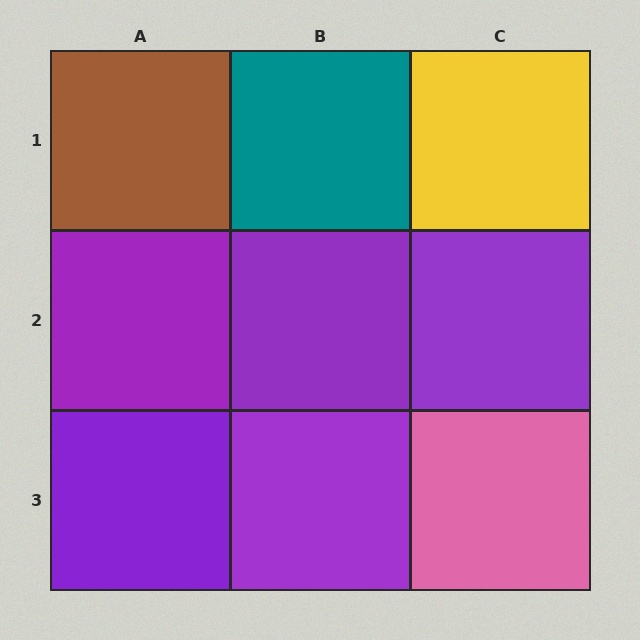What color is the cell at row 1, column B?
Teal.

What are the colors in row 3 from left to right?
Purple, purple, pink.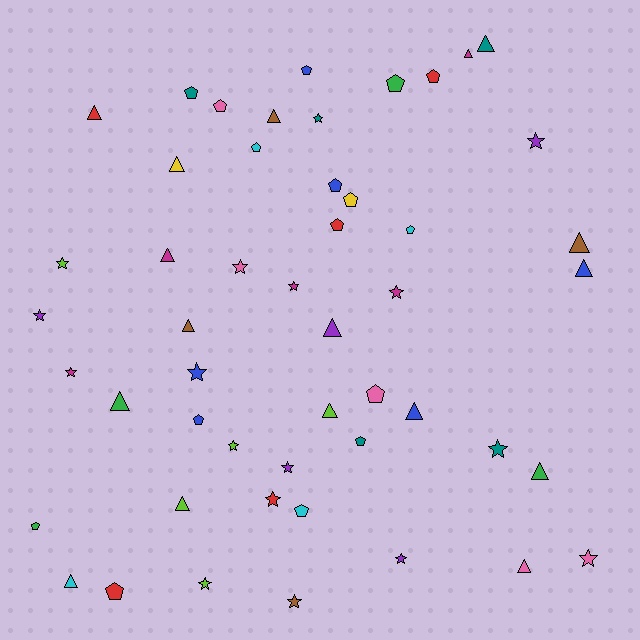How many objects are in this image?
There are 50 objects.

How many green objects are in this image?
There are 4 green objects.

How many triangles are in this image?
There are 17 triangles.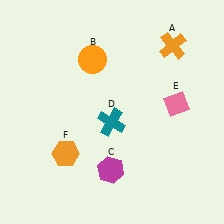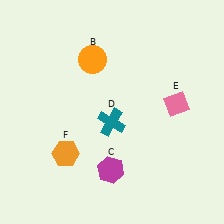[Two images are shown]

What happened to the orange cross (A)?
The orange cross (A) was removed in Image 2. It was in the top-right area of Image 1.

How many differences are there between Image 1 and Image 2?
There is 1 difference between the two images.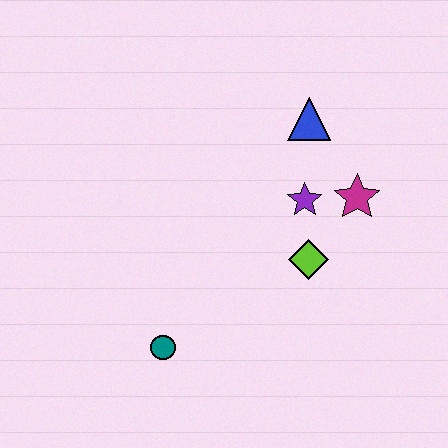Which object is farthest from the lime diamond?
The teal circle is farthest from the lime diamond.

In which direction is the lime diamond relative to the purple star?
The lime diamond is below the purple star.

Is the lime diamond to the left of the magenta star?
Yes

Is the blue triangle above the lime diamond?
Yes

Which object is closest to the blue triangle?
The purple star is closest to the blue triangle.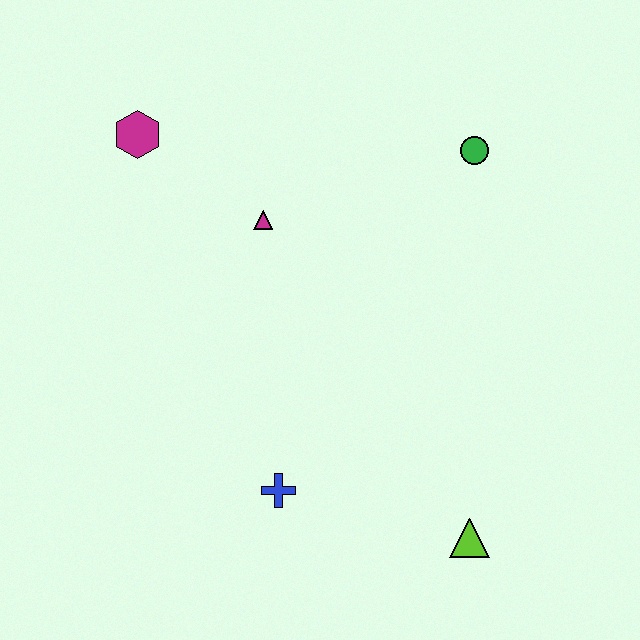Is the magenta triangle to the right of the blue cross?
No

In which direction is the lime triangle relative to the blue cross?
The lime triangle is to the right of the blue cross.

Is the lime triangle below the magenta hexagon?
Yes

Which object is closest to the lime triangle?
The blue cross is closest to the lime triangle.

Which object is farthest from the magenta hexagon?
The lime triangle is farthest from the magenta hexagon.